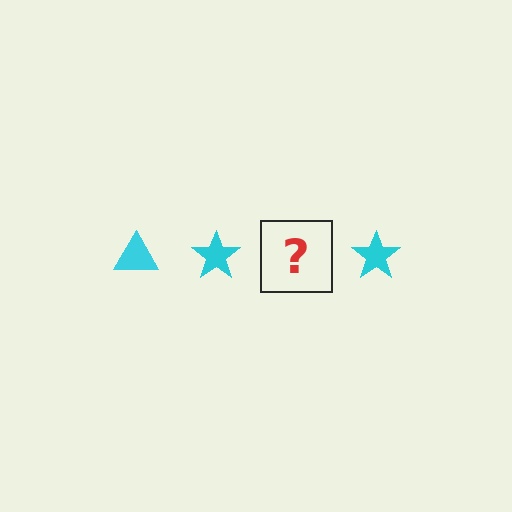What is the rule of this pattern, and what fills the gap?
The rule is that the pattern cycles through triangle, star shapes in cyan. The gap should be filled with a cyan triangle.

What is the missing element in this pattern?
The missing element is a cyan triangle.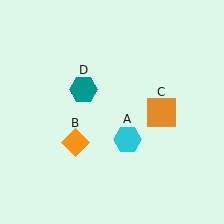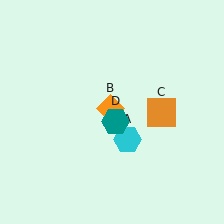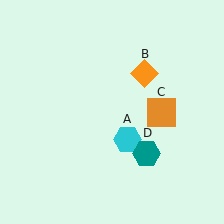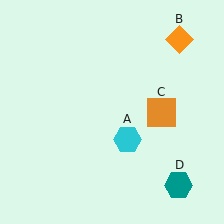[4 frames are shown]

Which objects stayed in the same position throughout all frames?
Cyan hexagon (object A) and orange square (object C) remained stationary.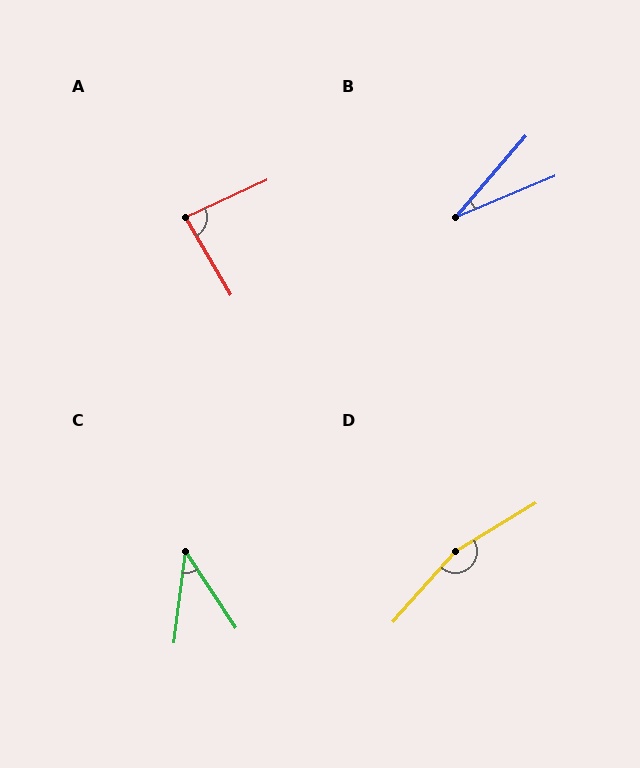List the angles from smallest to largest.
B (27°), C (41°), A (84°), D (163°).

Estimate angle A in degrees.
Approximately 84 degrees.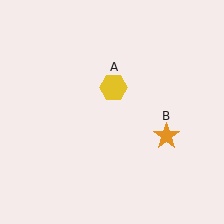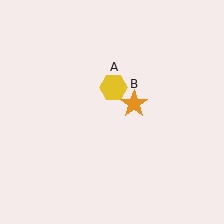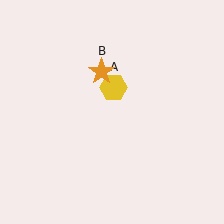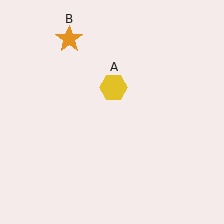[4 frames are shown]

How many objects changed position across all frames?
1 object changed position: orange star (object B).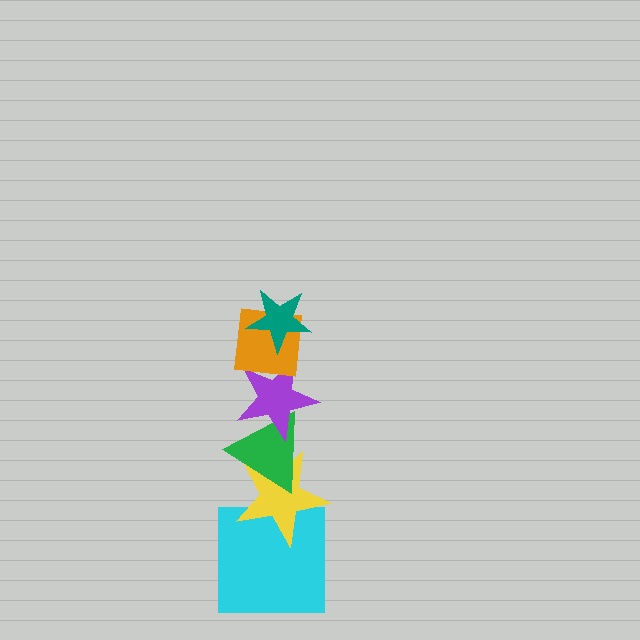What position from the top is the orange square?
The orange square is 2nd from the top.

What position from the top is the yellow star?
The yellow star is 5th from the top.